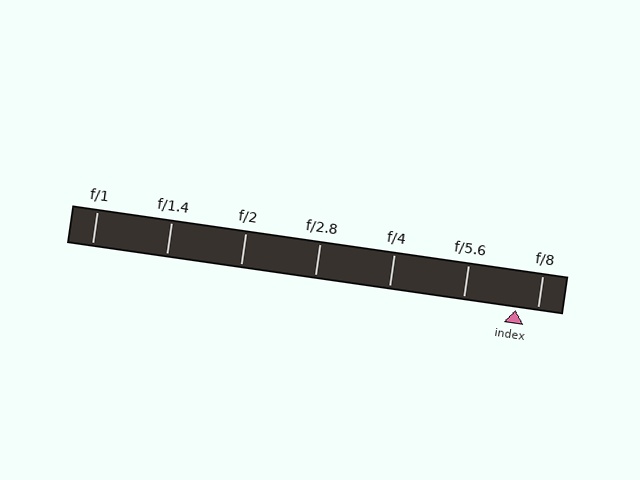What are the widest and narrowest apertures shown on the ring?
The widest aperture shown is f/1 and the narrowest is f/8.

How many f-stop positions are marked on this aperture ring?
There are 7 f-stop positions marked.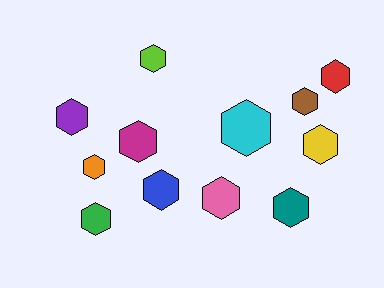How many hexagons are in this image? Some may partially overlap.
There are 12 hexagons.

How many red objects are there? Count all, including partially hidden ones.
There is 1 red object.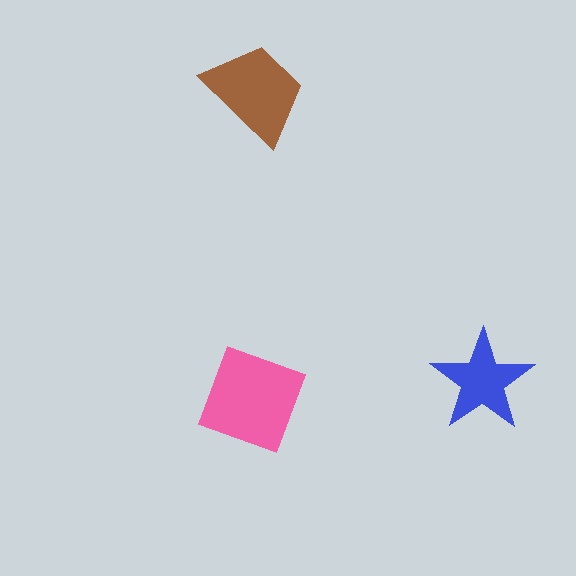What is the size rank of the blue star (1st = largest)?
3rd.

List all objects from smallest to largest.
The blue star, the brown trapezoid, the pink square.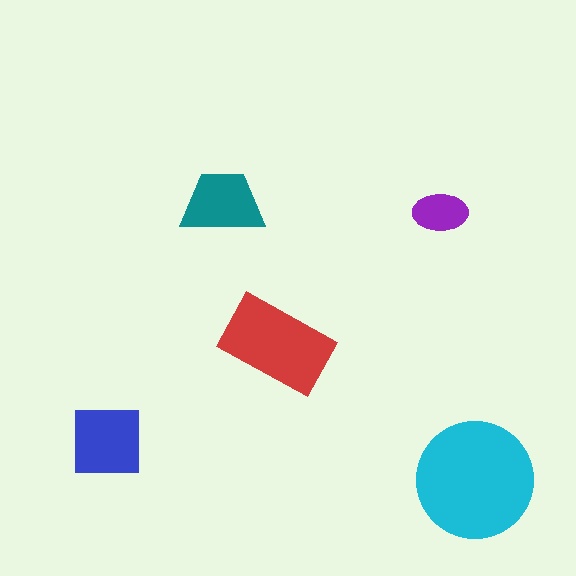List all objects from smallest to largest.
The purple ellipse, the teal trapezoid, the blue square, the red rectangle, the cyan circle.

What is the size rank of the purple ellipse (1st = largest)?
5th.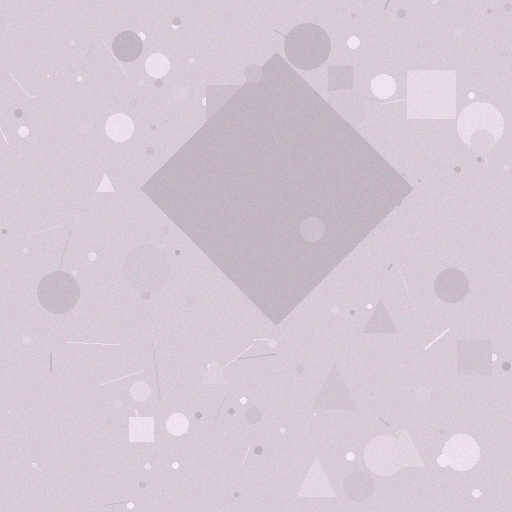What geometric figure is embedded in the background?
A diamond is embedded in the background.